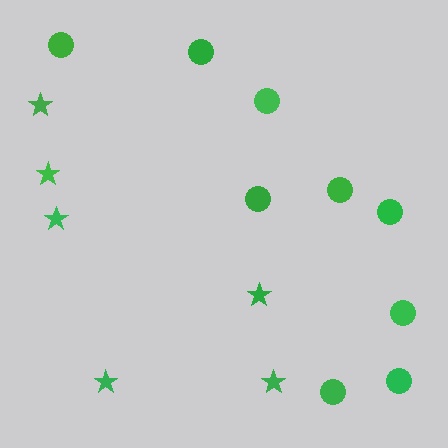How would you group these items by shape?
There are 2 groups: one group of stars (6) and one group of circles (9).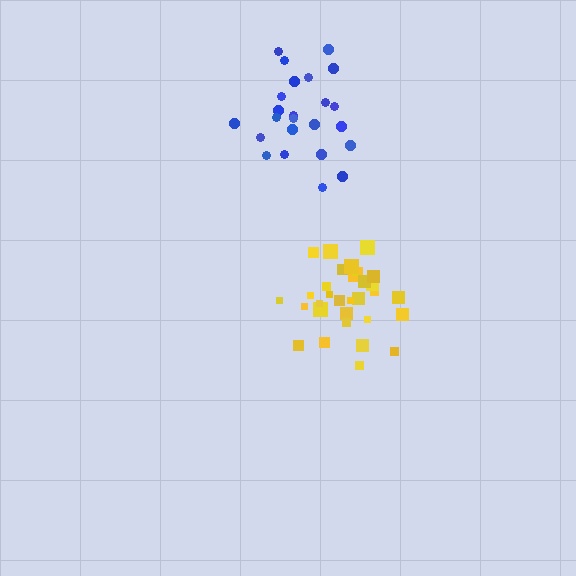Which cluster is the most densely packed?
Yellow.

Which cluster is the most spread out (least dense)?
Blue.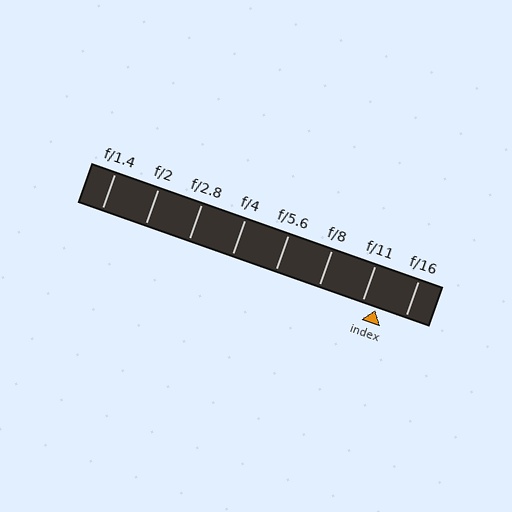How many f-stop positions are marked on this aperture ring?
There are 8 f-stop positions marked.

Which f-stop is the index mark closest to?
The index mark is closest to f/11.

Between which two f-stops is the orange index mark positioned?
The index mark is between f/11 and f/16.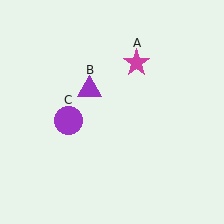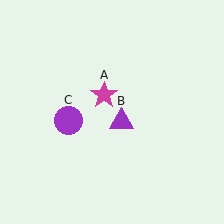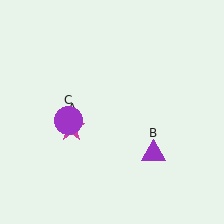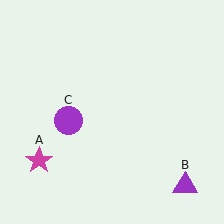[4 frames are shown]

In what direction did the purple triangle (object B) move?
The purple triangle (object B) moved down and to the right.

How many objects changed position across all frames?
2 objects changed position: magenta star (object A), purple triangle (object B).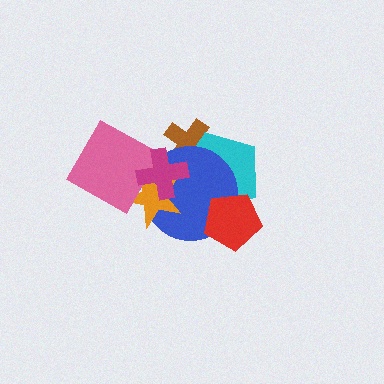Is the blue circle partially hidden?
Yes, it is partially covered by another shape.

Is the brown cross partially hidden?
Yes, it is partially covered by another shape.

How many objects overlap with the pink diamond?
3 objects overlap with the pink diamond.